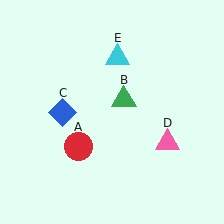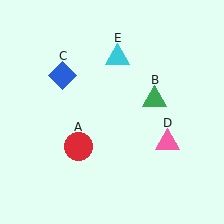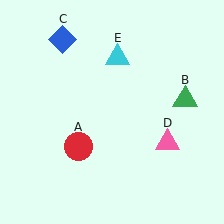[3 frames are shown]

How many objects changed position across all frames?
2 objects changed position: green triangle (object B), blue diamond (object C).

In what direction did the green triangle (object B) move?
The green triangle (object B) moved right.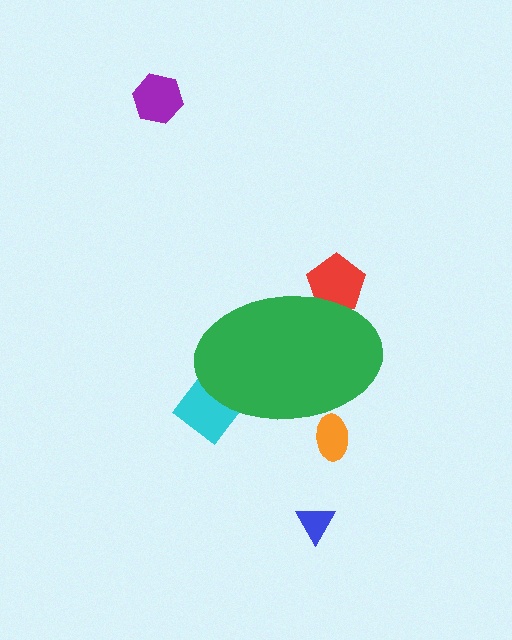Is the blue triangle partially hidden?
No, the blue triangle is fully visible.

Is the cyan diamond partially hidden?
Yes, the cyan diamond is partially hidden behind the green ellipse.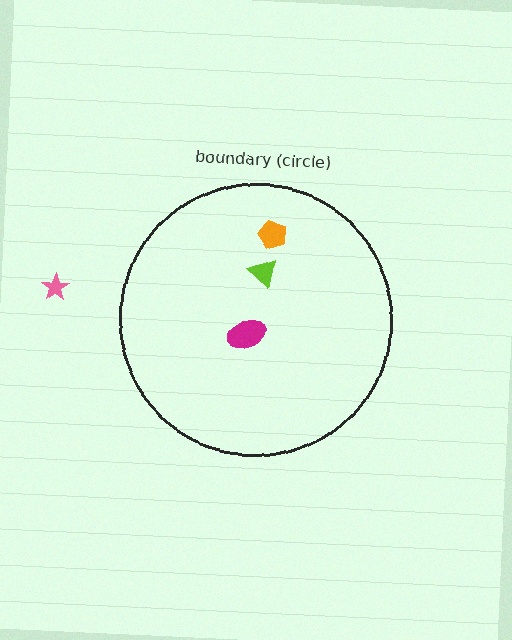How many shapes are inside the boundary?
3 inside, 1 outside.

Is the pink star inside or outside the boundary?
Outside.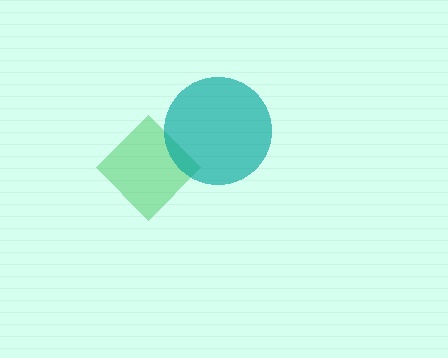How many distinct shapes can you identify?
There are 2 distinct shapes: a green diamond, a teal circle.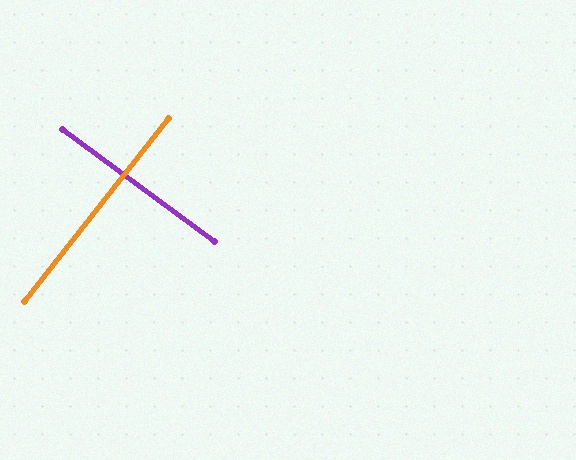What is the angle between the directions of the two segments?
Approximately 88 degrees.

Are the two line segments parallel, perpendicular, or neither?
Perpendicular — they meet at approximately 88°.